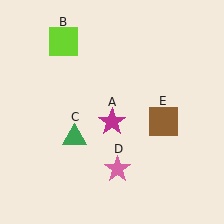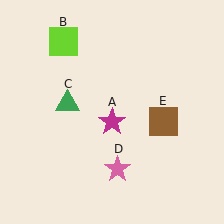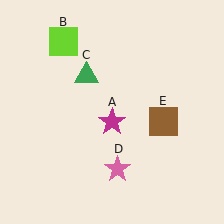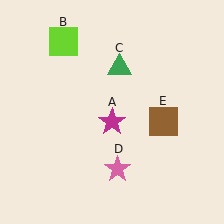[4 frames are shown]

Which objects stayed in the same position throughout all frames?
Magenta star (object A) and lime square (object B) and pink star (object D) and brown square (object E) remained stationary.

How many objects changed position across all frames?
1 object changed position: green triangle (object C).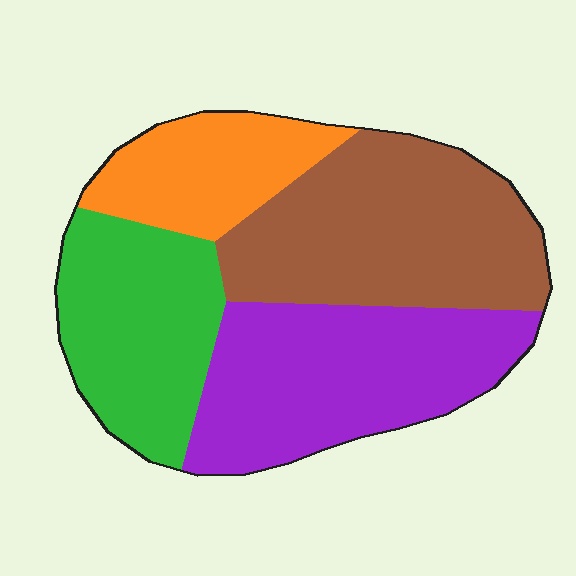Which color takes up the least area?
Orange, at roughly 15%.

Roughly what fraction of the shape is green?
Green covers about 25% of the shape.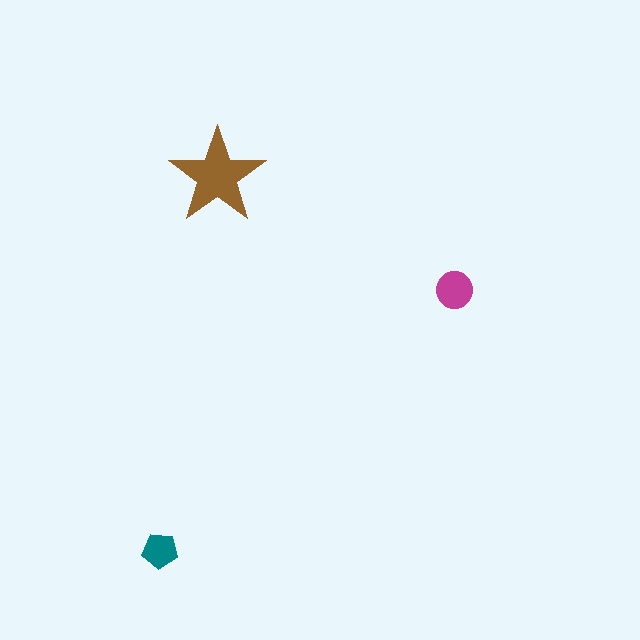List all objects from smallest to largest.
The teal pentagon, the magenta circle, the brown star.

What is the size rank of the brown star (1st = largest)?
1st.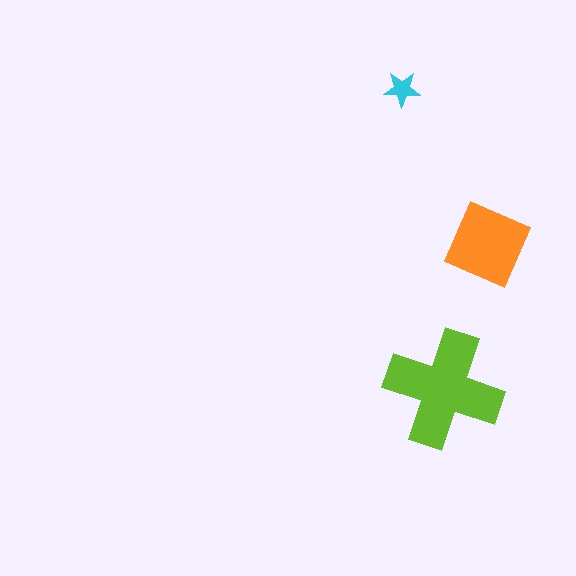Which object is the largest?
The lime cross.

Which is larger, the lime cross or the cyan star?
The lime cross.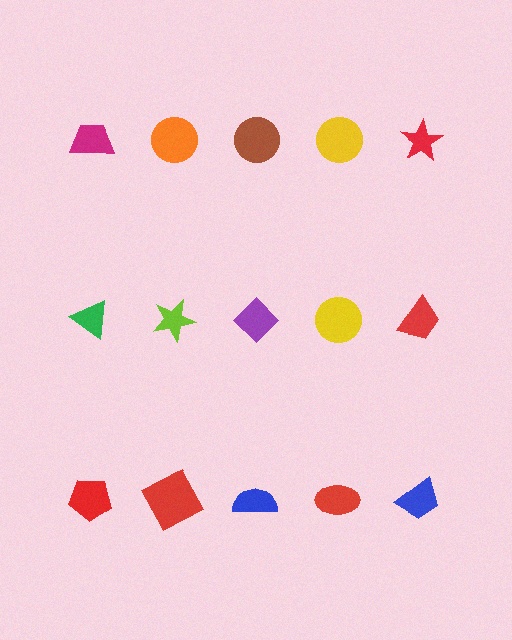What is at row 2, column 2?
A lime star.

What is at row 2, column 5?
A red trapezoid.